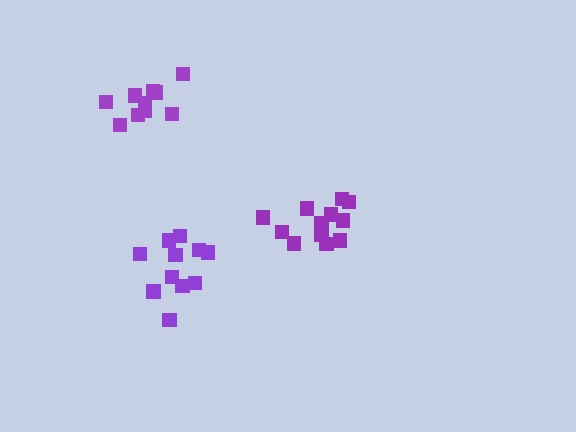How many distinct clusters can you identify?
There are 3 distinct clusters.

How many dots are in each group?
Group 1: 11 dots, Group 2: 12 dots, Group 3: 10 dots (33 total).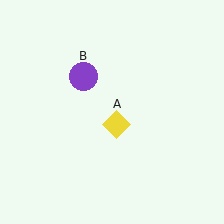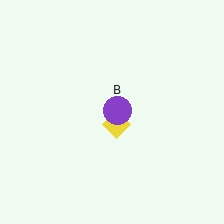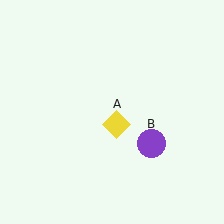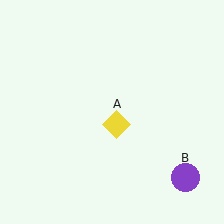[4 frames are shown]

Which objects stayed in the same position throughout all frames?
Yellow diamond (object A) remained stationary.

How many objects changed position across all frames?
1 object changed position: purple circle (object B).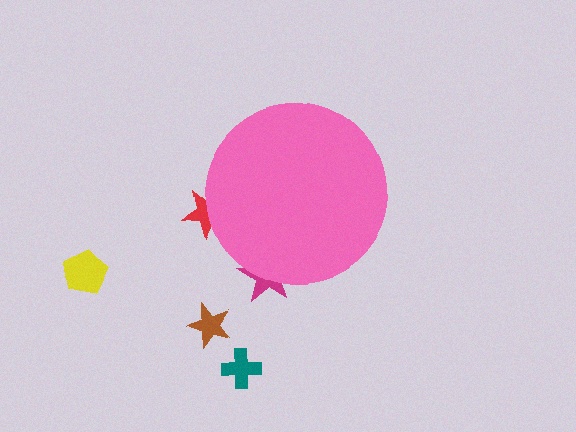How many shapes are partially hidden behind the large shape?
2 shapes are partially hidden.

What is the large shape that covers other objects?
A pink circle.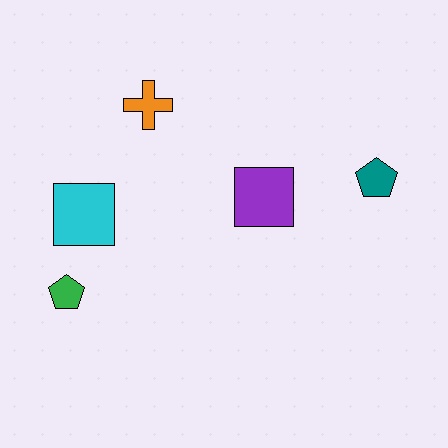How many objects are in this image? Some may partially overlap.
There are 5 objects.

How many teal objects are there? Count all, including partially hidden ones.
There is 1 teal object.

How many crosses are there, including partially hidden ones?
There is 1 cross.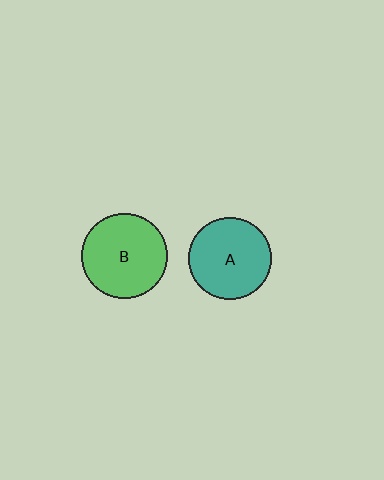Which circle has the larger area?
Circle B (green).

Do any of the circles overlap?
No, none of the circles overlap.